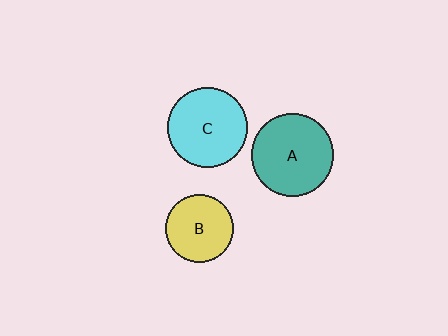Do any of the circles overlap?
No, none of the circles overlap.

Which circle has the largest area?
Circle A (teal).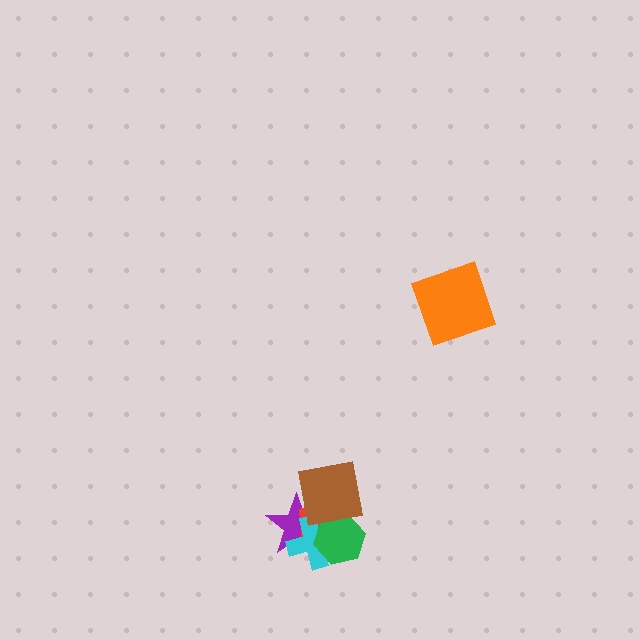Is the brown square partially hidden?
No, no other shape covers it.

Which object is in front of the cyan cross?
The green hexagon is in front of the cyan cross.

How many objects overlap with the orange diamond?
0 objects overlap with the orange diamond.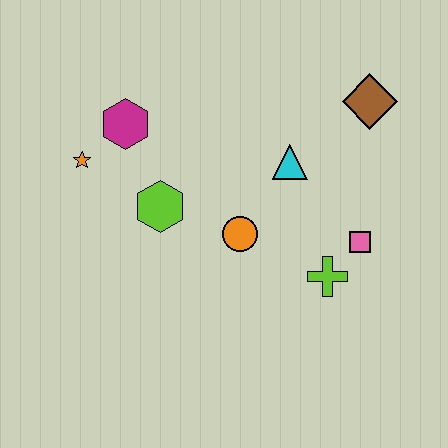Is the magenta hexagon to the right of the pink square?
No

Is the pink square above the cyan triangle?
No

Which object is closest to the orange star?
The magenta hexagon is closest to the orange star.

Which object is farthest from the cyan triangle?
The orange star is farthest from the cyan triangle.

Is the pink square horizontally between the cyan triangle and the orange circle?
No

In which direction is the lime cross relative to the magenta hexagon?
The lime cross is to the right of the magenta hexagon.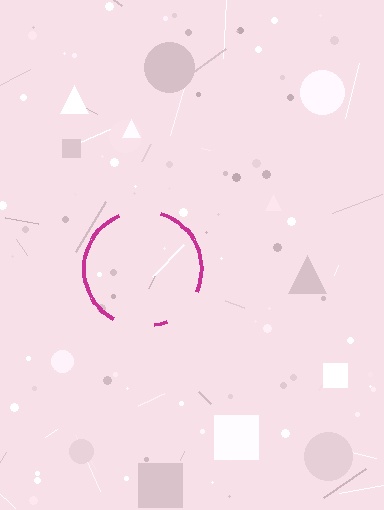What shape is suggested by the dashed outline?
The dashed outline suggests a circle.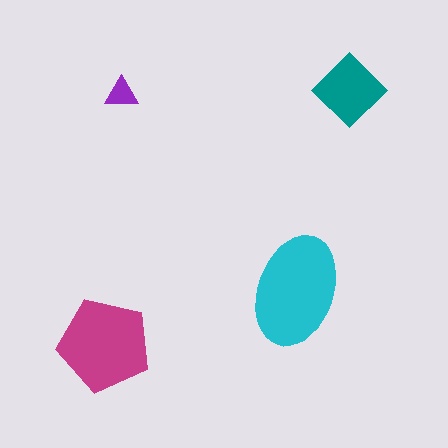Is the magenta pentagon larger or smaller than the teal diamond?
Larger.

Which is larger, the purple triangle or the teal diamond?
The teal diamond.